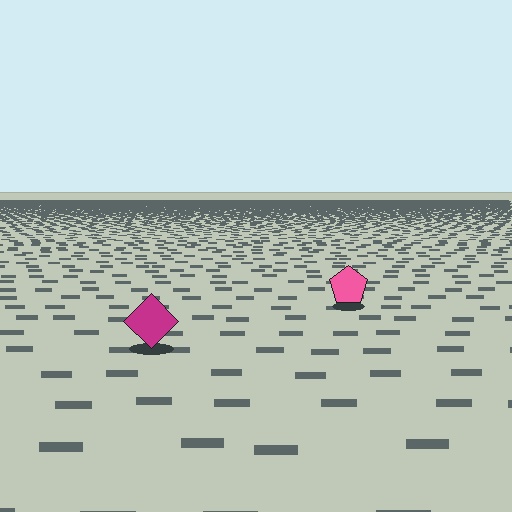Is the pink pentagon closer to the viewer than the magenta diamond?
No. The magenta diamond is closer — you can tell from the texture gradient: the ground texture is coarser near it.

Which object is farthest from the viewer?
The pink pentagon is farthest from the viewer. It appears smaller and the ground texture around it is denser.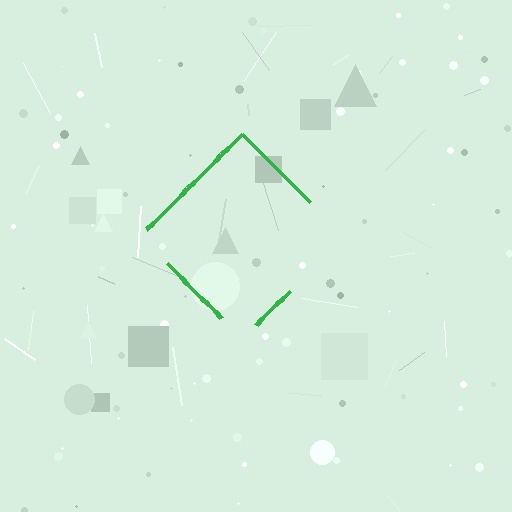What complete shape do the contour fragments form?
The contour fragments form a diamond.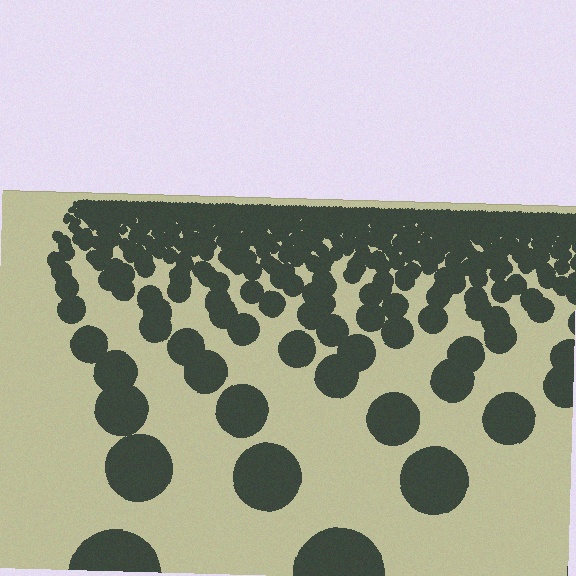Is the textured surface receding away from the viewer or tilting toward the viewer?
The surface is receding away from the viewer. Texture elements get smaller and denser toward the top.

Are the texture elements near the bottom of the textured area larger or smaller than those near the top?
Larger. Near the bottom, elements are closer to the viewer and appear at a bigger on-screen size.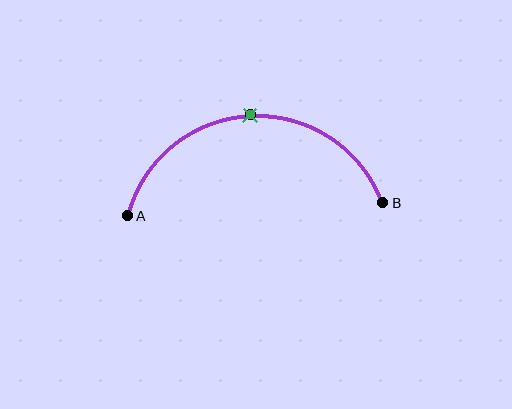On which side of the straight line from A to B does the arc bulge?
The arc bulges above the straight line connecting A and B.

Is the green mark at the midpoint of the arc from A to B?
Yes. The green mark lies on the arc at equal arc-length from both A and B — it is the arc midpoint.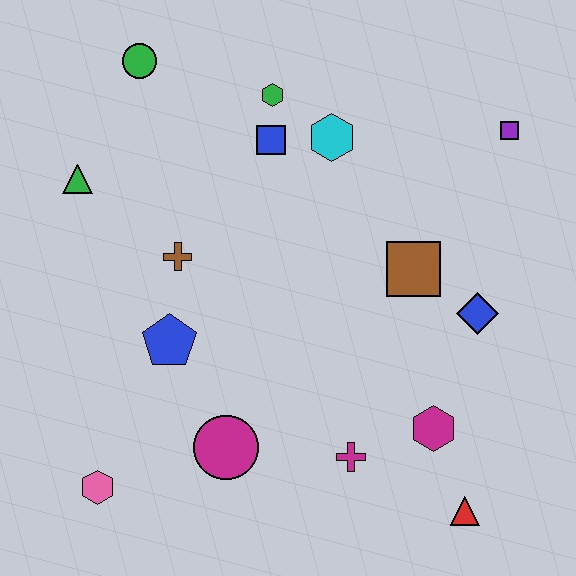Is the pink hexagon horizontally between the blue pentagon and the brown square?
No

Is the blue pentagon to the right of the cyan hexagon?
No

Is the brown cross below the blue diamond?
No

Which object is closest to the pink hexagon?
The magenta circle is closest to the pink hexagon.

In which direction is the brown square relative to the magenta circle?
The brown square is to the right of the magenta circle.